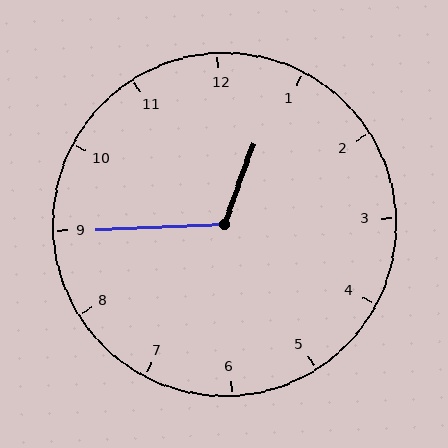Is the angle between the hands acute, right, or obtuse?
It is obtuse.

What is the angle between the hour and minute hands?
Approximately 112 degrees.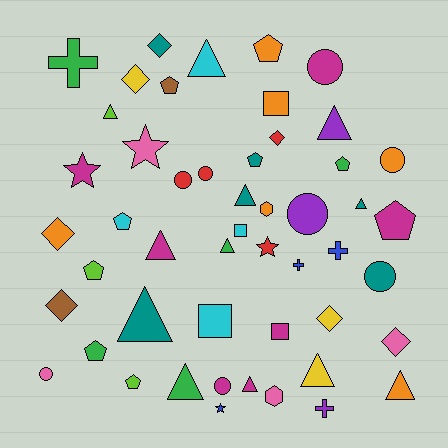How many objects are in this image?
There are 50 objects.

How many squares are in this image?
There are 4 squares.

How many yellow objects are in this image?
There are 3 yellow objects.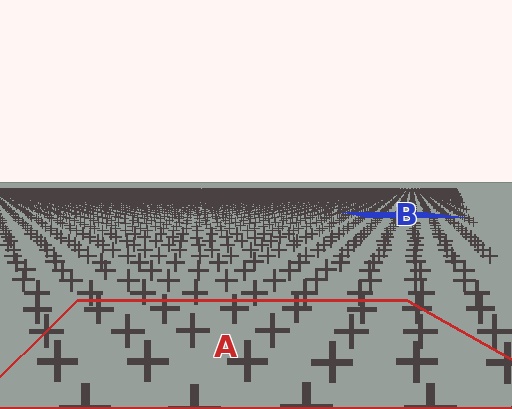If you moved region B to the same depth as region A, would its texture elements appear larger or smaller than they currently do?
They would appear larger. At a closer depth, the same texture elements are projected at a bigger on-screen size.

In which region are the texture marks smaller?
The texture marks are smaller in region B, because it is farther away.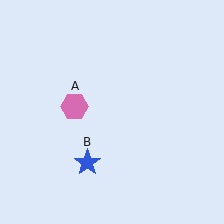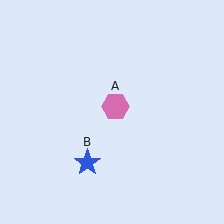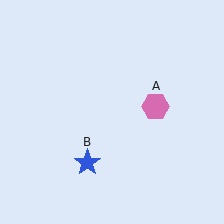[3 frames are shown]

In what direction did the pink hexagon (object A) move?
The pink hexagon (object A) moved right.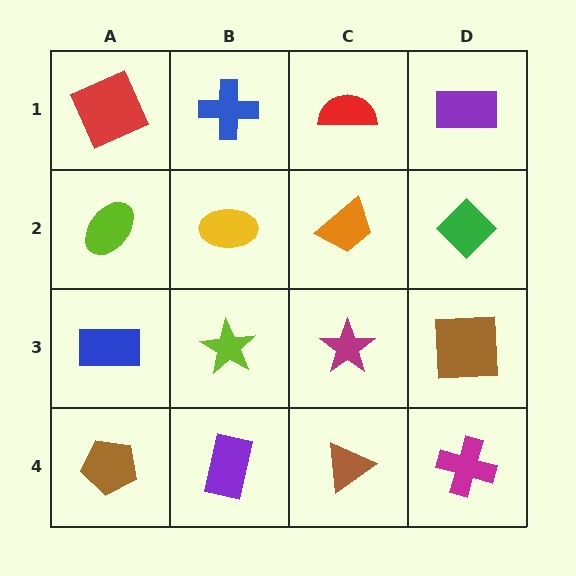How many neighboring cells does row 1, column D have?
2.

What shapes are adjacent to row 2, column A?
A red square (row 1, column A), a blue rectangle (row 3, column A), a yellow ellipse (row 2, column B).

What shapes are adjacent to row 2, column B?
A blue cross (row 1, column B), a lime star (row 3, column B), a lime ellipse (row 2, column A), an orange trapezoid (row 2, column C).